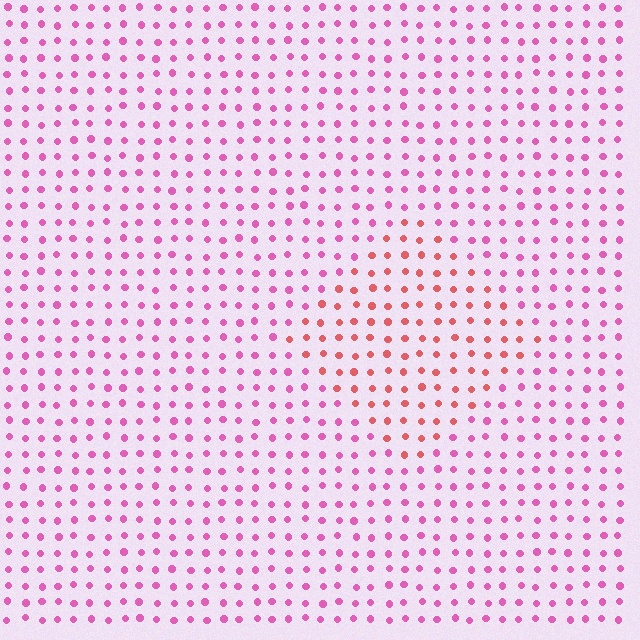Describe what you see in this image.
The image is filled with small pink elements in a uniform arrangement. A diamond-shaped region is visible where the elements are tinted to a slightly different hue, forming a subtle color boundary.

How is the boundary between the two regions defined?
The boundary is defined purely by a slight shift in hue (about 37 degrees). Spacing, size, and orientation are identical on both sides.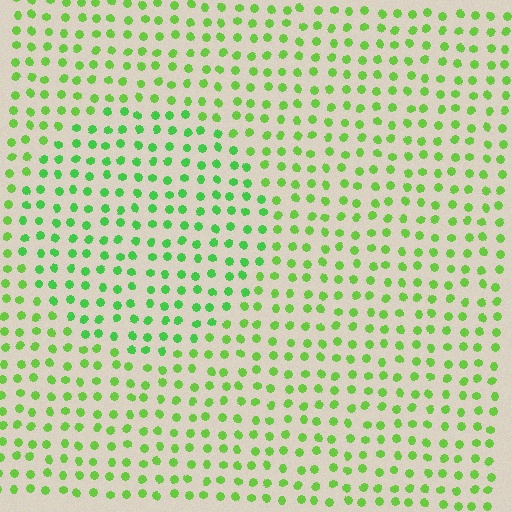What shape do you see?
I see a circle.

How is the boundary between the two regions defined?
The boundary is defined purely by a slight shift in hue (about 21 degrees). Spacing, size, and orientation are identical on both sides.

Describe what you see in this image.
The image is filled with small lime elements in a uniform arrangement. A circle-shaped region is visible where the elements are tinted to a slightly different hue, forming a subtle color boundary.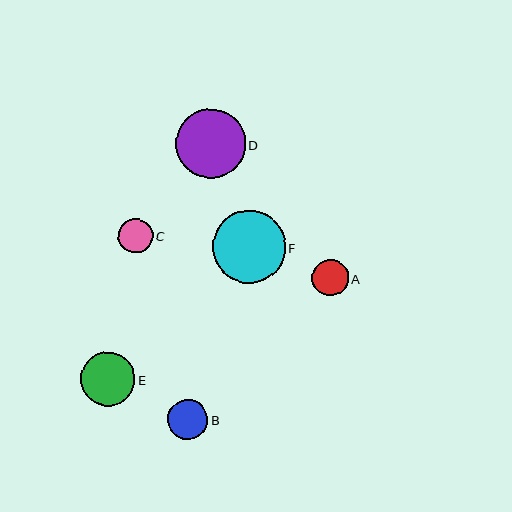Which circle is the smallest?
Circle C is the smallest with a size of approximately 35 pixels.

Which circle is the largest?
Circle F is the largest with a size of approximately 73 pixels.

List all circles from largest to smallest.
From largest to smallest: F, D, E, B, A, C.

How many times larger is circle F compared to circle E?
Circle F is approximately 1.3 times the size of circle E.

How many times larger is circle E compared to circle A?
Circle E is approximately 1.5 times the size of circle A.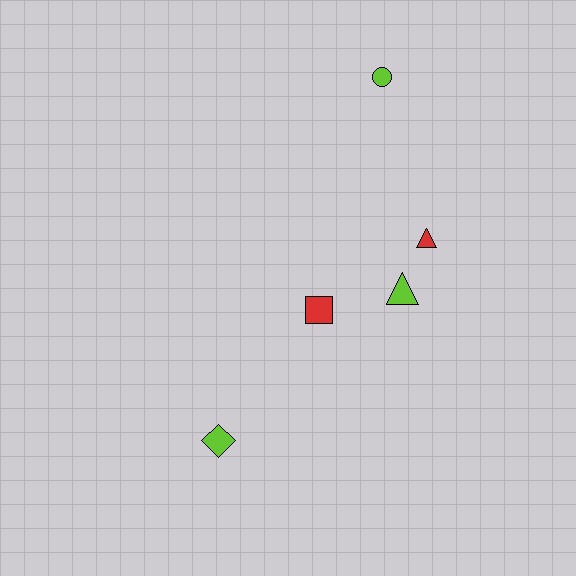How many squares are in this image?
There is 1 square.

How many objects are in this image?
There are 5 objects.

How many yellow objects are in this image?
There are no yellow objects.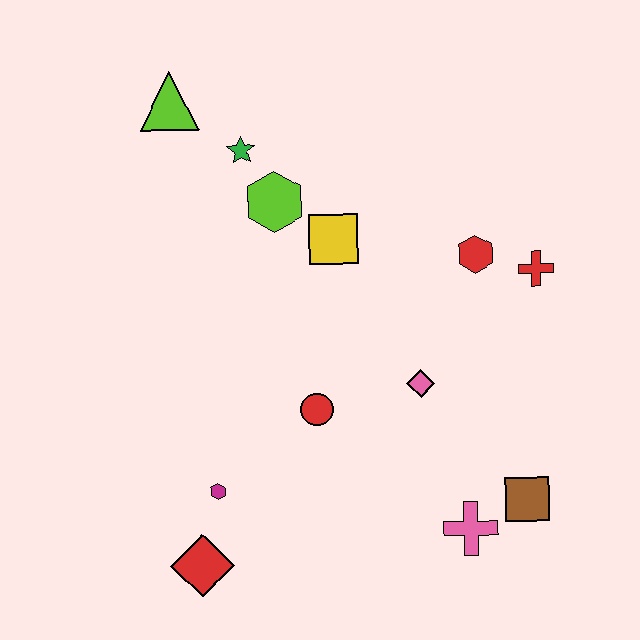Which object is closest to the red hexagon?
The red cross is closest to the red hexagon.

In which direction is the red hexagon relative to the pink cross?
The red hexagon is above the pink cross.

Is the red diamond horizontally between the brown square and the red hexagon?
No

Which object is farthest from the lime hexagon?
The brown square is farthest from the lime hexagon.